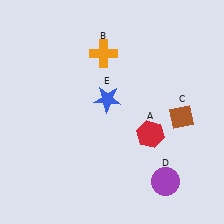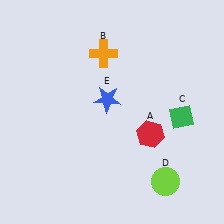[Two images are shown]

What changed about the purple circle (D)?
In Image 1, D is purple. In Image 2, it changed to lime.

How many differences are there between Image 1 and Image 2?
There are 2 differences between the two images.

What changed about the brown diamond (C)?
In Image 1, C is brown. In Image 2, it changed to green.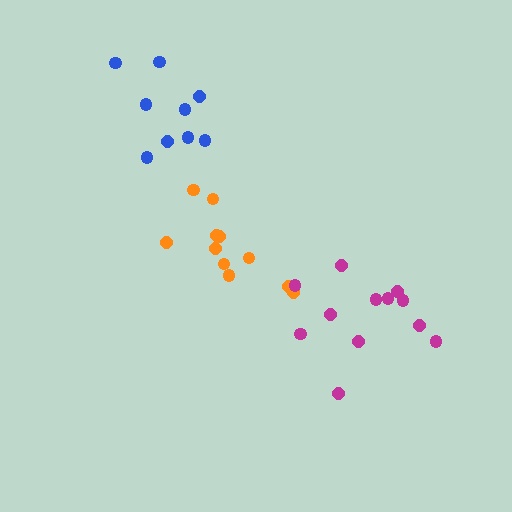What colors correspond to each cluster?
The clusters are colored: orange, magenta, blue.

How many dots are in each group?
Group 1: 11 dots, Group 2: 12 dots, Group 3: 9 dots (32 total).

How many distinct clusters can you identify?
There are 3 distinct clusters.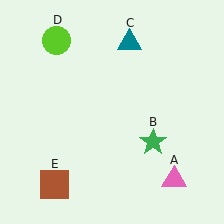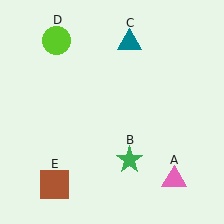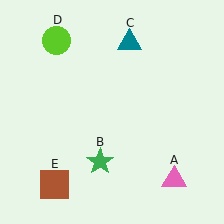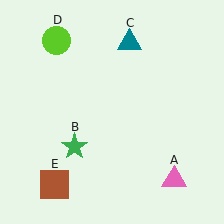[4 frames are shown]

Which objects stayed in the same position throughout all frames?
Pink triangle (object A) and teal triangle (object C) and lime circle (object D) and brown square (object E) remained stationary.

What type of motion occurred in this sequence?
The green star (object B) rotated clockwise around the center of the scene.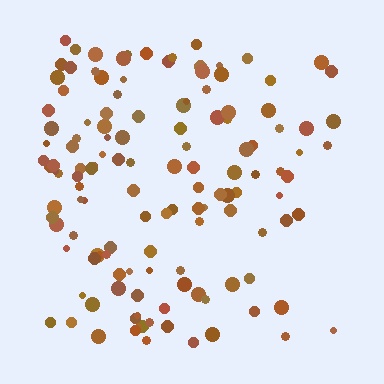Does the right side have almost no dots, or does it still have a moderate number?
Still a moderate number, just noticeably fewer than the left.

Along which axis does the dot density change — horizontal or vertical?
Horizontal.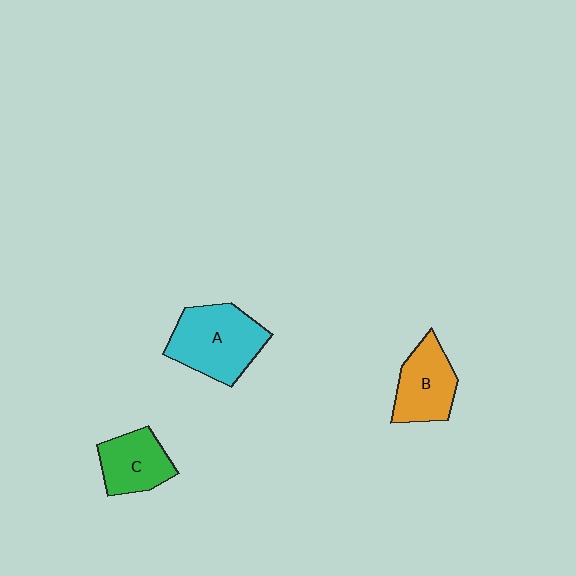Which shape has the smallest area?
Shape C (green).